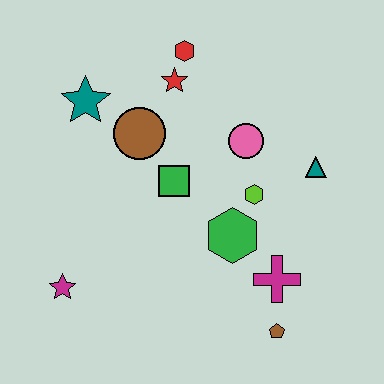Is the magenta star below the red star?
Yes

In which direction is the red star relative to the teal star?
The red star is to the right of the teal star.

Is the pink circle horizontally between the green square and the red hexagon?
No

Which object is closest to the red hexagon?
The red star is closest to the red hexagon.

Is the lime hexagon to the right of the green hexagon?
Yes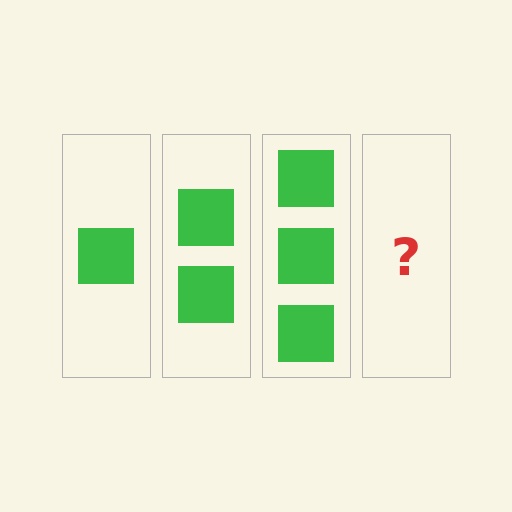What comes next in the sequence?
The next element should be 4 squares.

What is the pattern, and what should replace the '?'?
The pattern is that each step adds one more square. The '?' should be 4 squares.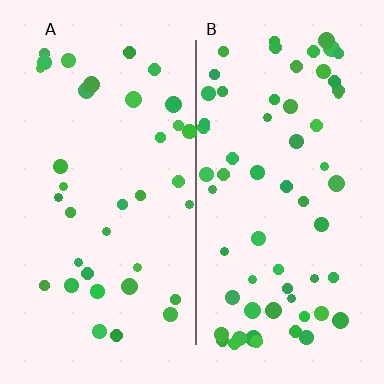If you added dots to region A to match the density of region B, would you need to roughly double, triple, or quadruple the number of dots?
Approximately double.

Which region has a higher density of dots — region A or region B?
B (the right).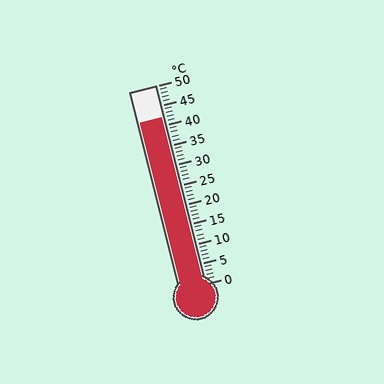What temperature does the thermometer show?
The thermometer shows approximately 42°C.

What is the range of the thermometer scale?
The thermometer scale ranges from 0°C to 50°C.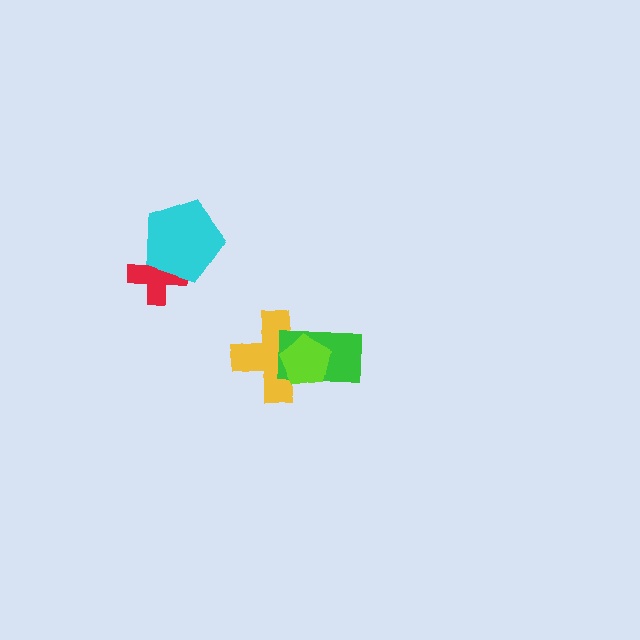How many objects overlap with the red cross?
1 object overlaps with the red cross.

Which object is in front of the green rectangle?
The lime pentagon is in front of the green rectangle.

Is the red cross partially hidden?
Yes, it is partially covered by another shape.